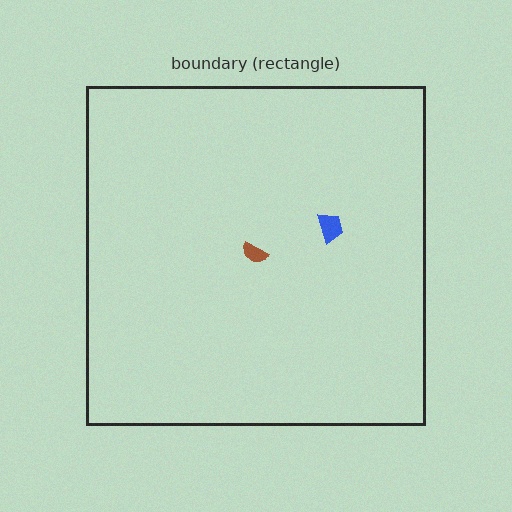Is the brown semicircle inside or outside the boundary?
Inside.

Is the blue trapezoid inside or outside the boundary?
Inside.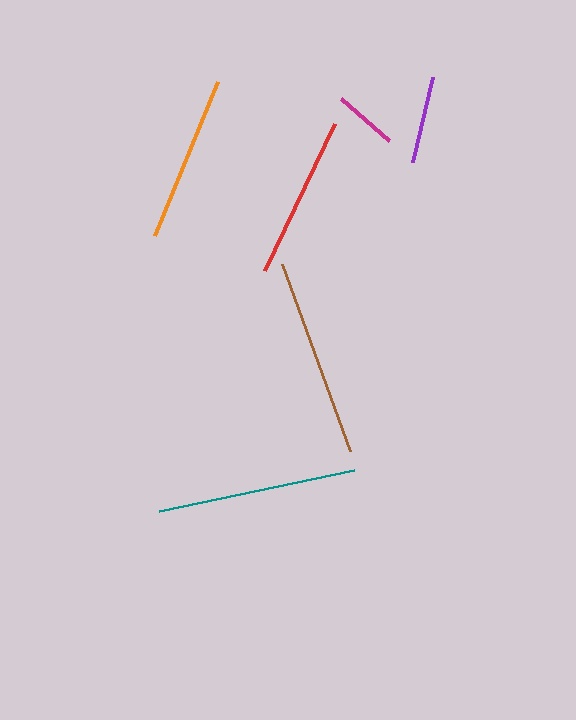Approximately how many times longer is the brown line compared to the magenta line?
The brown line is approximately 3.1 times the length of the magenta line.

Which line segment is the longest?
The teal line is the longest at approximately 199 pixels.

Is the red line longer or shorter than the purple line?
The red line is longer than the purple line.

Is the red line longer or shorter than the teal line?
The teal line is longer than the red line.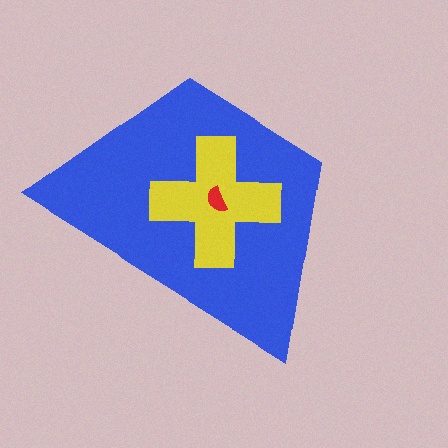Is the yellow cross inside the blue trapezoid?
Yes.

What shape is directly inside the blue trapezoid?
The yellow cross.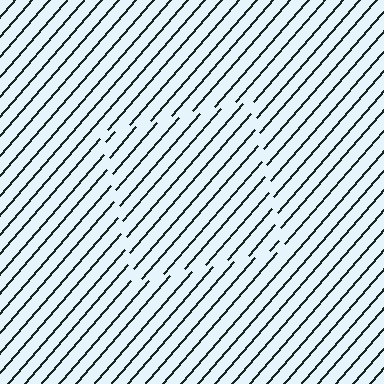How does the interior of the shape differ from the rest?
The interior of the shape contains the same grating, shifted by half a period — the contour is defined by the phase discontinuity where line-ends from the inner and outer gratings abut.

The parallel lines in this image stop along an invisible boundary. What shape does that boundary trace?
An illusory square. The interior of the shape contains the same grating, shifted by half a period — the contour is defined by the phase discontinuity where line-ends from the inner and outer gratings abut.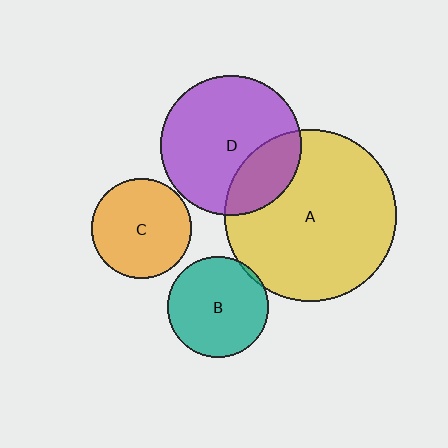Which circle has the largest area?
Circle A (yellow).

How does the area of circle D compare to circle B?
Approximately 1.9 times.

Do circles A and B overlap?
Yes.